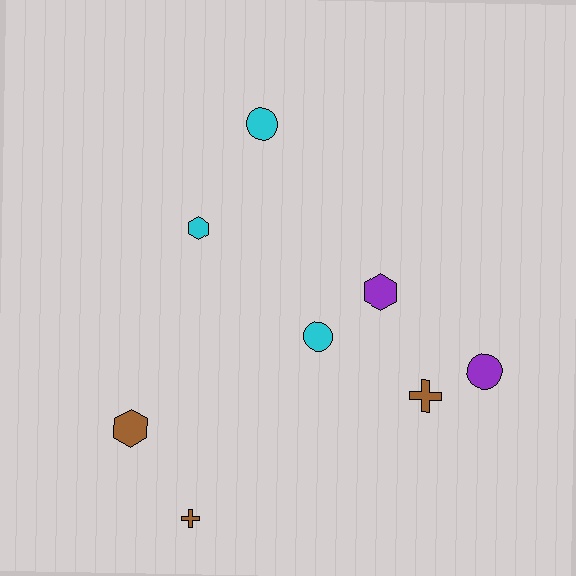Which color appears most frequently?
Cyan, with 3 objects.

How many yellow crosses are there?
There are no yellow crosses.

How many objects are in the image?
There are 8 objects.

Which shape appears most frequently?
Hexagon, with 3 objects.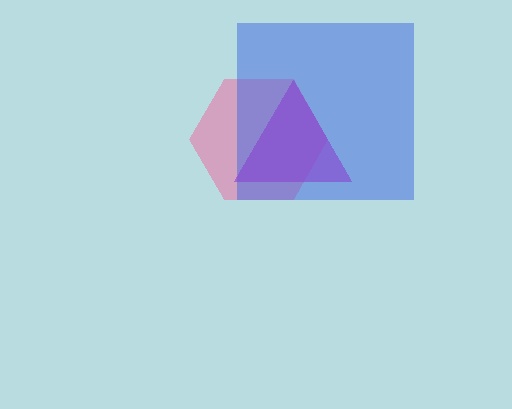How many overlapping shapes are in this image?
There are 3 overlapping shapes in the image.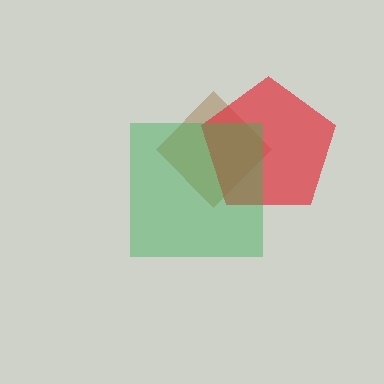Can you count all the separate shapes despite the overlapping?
Yes, there are 3 separate shapes.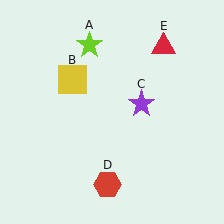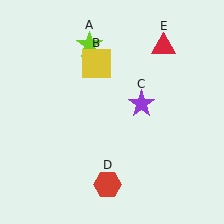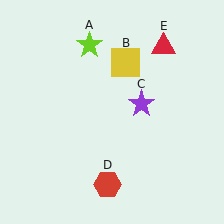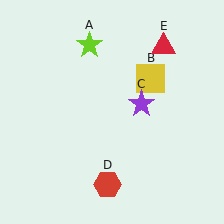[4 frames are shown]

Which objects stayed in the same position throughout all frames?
Lime star (object A) and purple star (object C) and red hexagon (object D) and red triangle (object E) remained stationary.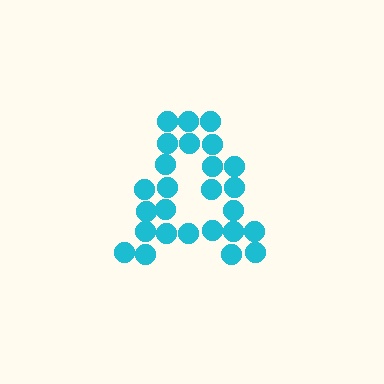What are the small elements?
The small elements are circles.